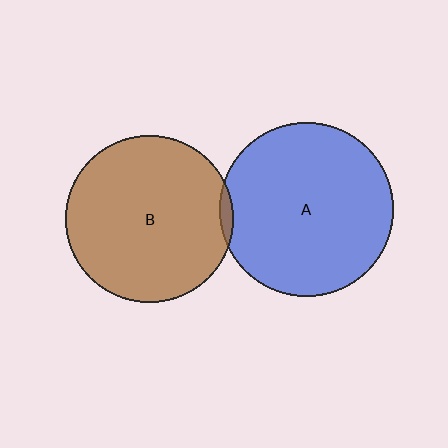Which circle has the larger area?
Circle A (blue).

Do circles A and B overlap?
Yes.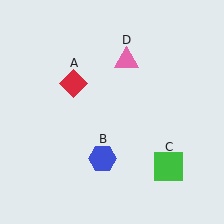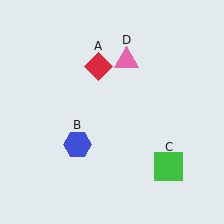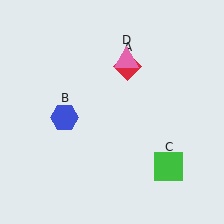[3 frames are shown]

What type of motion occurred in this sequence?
The red diamond (object A), blue hexagon (object B) rotated clockwise around the center of the scene.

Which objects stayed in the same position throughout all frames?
Green square (object C) and pink triangle (object D) remained stationary.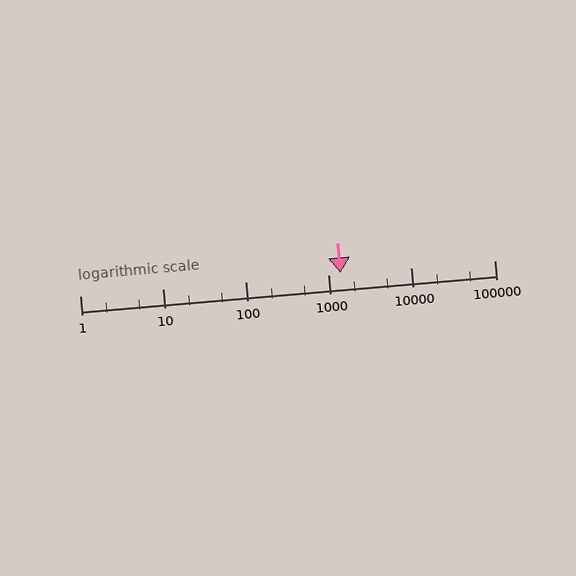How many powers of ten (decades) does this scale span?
The scale spans 5 decades, from 1 to 100000.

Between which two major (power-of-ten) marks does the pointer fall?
The pointer is between 1000 and 10000.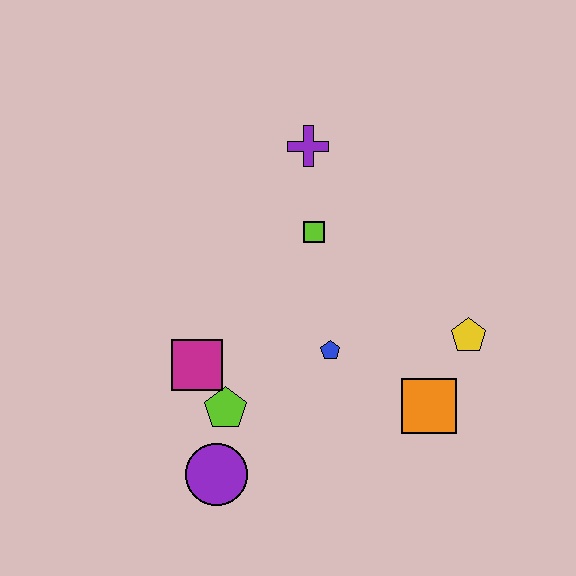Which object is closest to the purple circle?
The lime pentagon is closest to the purple circle.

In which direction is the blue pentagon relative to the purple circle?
The blue pentagon is above the purple circle.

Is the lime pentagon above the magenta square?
No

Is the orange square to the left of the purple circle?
No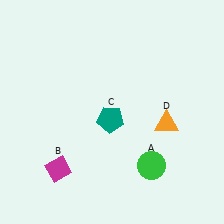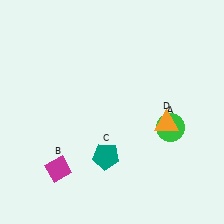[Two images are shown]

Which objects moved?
The objects that moved are: the green circle (A), the teal pentagon (C).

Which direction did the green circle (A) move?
The green circle (A) moved up.